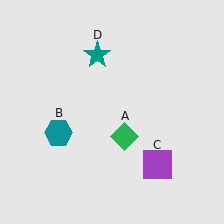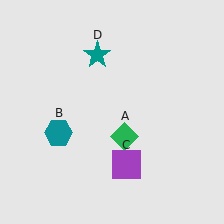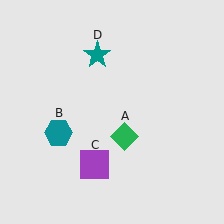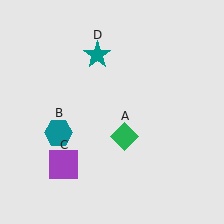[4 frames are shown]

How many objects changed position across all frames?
1 object changed position: purple square (object C).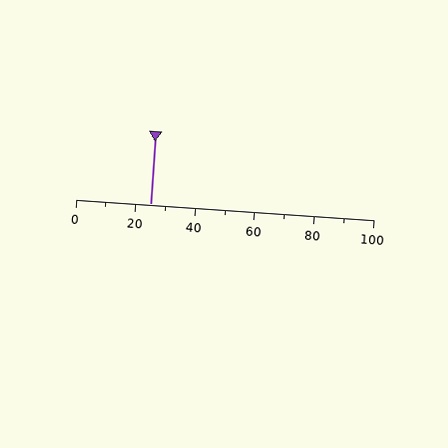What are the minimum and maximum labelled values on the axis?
The axis runs from 0 to 100.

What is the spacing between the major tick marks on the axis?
The major ticks are spaced 20 apart.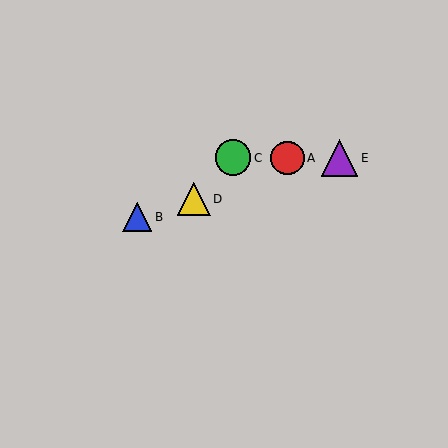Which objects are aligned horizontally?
Objects A, C, E are aligned horizontally.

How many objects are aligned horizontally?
3 objects (A, C, E) are aligned horizontally.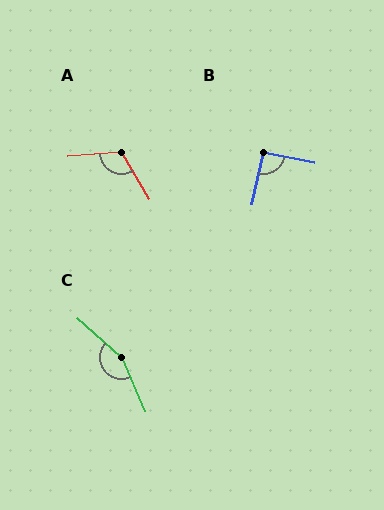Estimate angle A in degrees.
Approximately 117 degrees.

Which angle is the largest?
C, at approximately 155 degrees.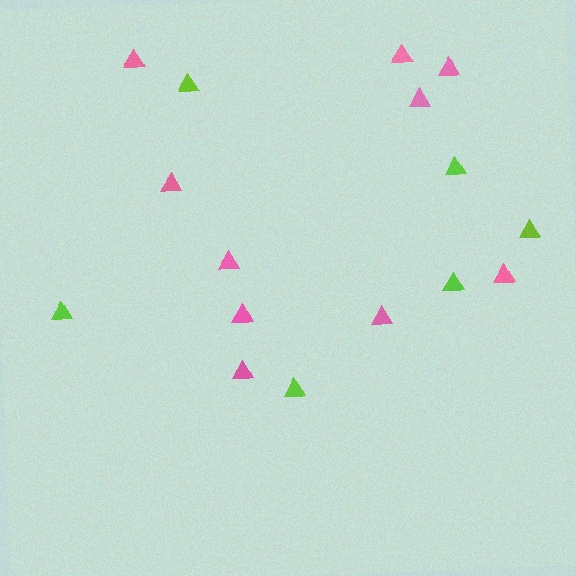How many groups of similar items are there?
There are 2 groups: one group of lime triangles (6) and one group of pink triangles (10).